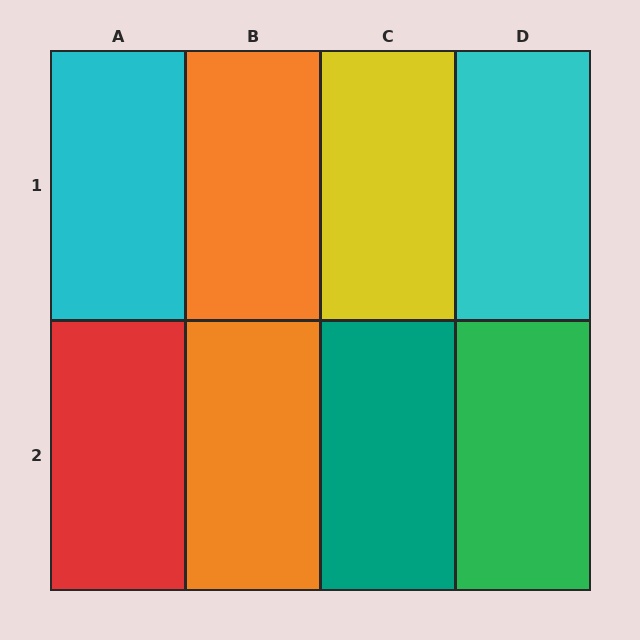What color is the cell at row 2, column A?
Red.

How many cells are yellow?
1 cell is yellow.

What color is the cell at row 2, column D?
Green.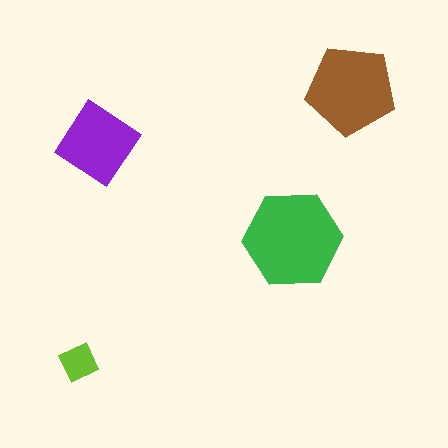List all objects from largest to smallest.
The green hexagon, the brown pentagon, the purple diamond, the lime square.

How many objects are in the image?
There are 4 objects in the image.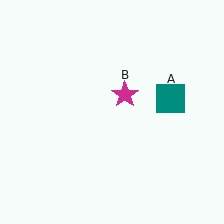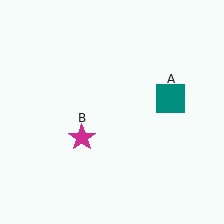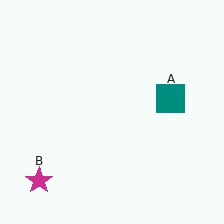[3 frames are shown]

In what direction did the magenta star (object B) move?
The magenta star (object B) moved down and to the left.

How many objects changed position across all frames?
1 object changed position: magenta star (object B).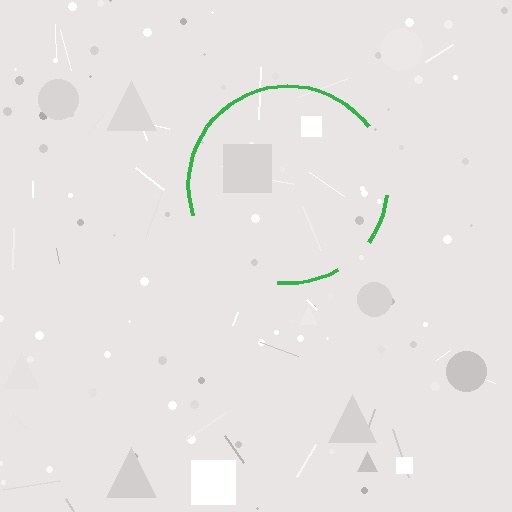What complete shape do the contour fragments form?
The contour fragments form a circle.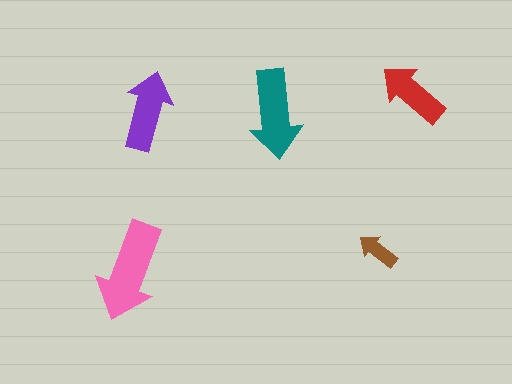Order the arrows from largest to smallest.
the pink one, the teal one, the purple one, the red one, the brown one.